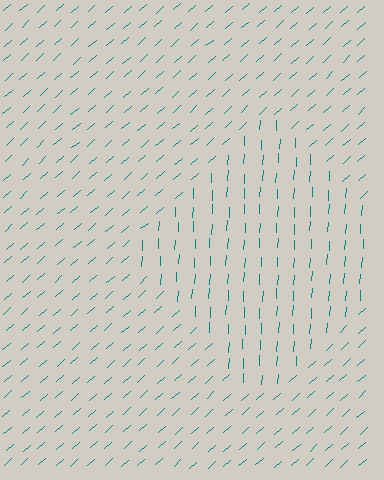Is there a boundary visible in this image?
Yes, there is a texture boundary formed by a change in line orientation.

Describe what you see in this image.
The image is filled with small teal line segments. A diamond region in the image has lines oriented differently from the surrounding lines, creating a visible texture boundary.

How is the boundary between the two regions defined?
The boundary is defined purely by a change in line orientation (approximately 45 degrees difference). All lines are the same color and thickness.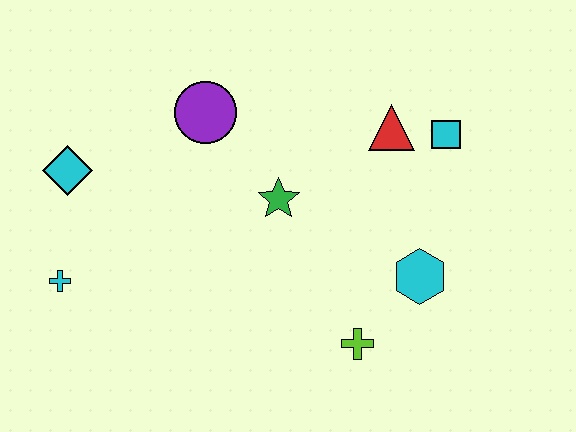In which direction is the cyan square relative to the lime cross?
The cyan square is above the lime cross.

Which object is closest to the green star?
The purple circle is closest to the green star.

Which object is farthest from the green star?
The cyan cross is farthest from the green star.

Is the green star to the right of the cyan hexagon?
No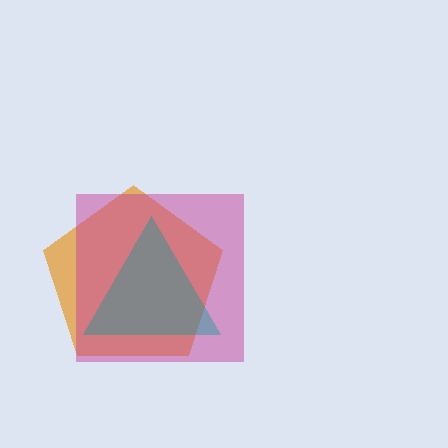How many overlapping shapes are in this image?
There are 3 overlapping shapes in the image.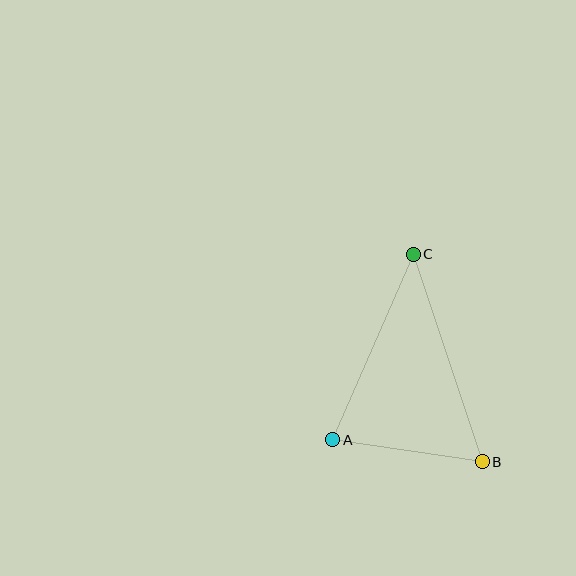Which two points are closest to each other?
Points A and B are closest to each other.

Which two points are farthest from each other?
Points B and C are farthest from each other.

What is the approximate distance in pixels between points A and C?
The distance between A and C is approximately 202 pixels.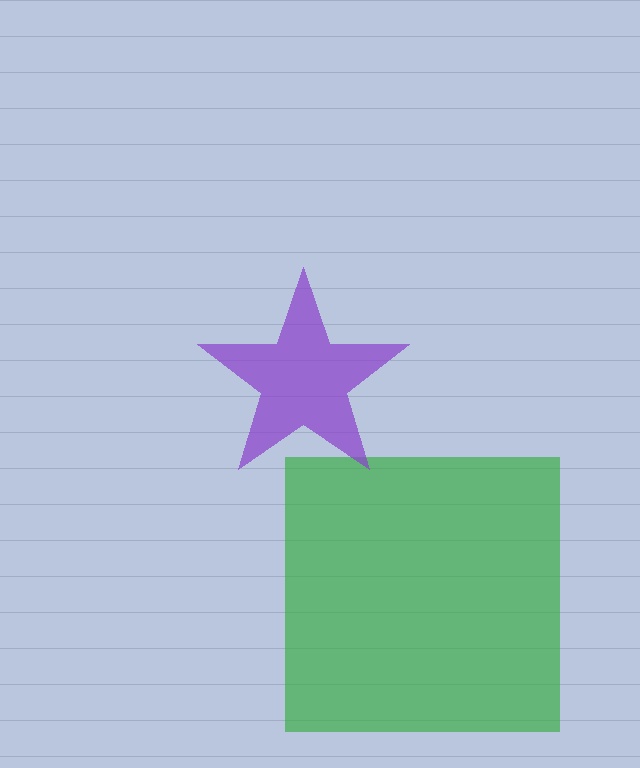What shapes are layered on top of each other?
The layered shapes are: a green square, a purple star.